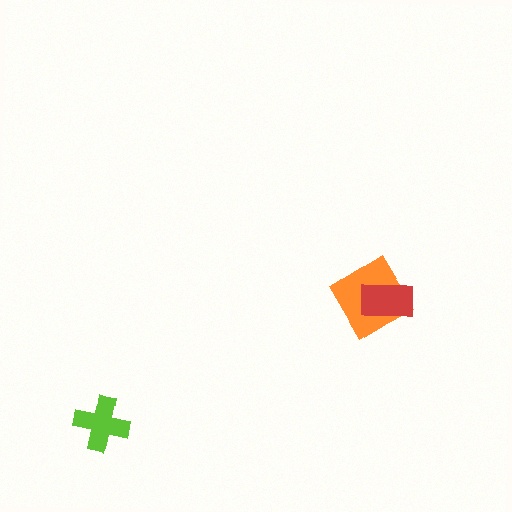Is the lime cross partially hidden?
No, no other shape covers it.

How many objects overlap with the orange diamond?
1 object overlaps with the orange diamond.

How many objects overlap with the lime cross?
0 objects overlap with the lime cross.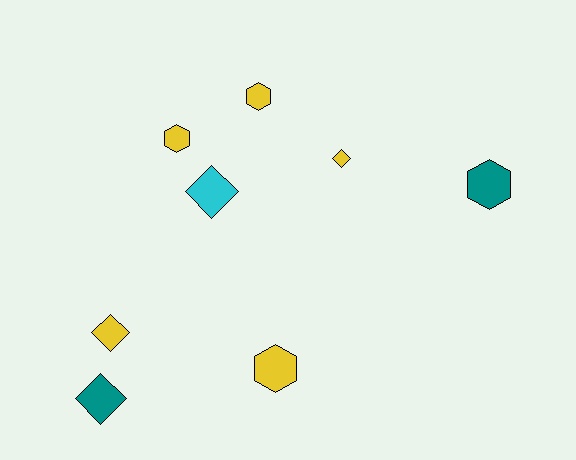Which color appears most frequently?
Yellow, with 5 objects.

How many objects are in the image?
There are 8 objects.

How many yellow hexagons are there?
There are 3 yellow hexagons.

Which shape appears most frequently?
Hexagon, with 4 objects.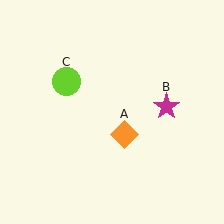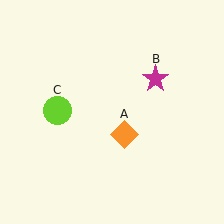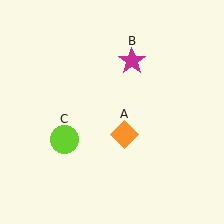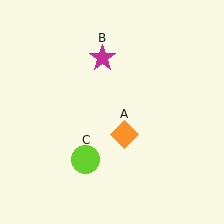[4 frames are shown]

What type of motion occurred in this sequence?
The magenta star (object B), lime circle (object C) rotated counterclockwise around the center of the scene.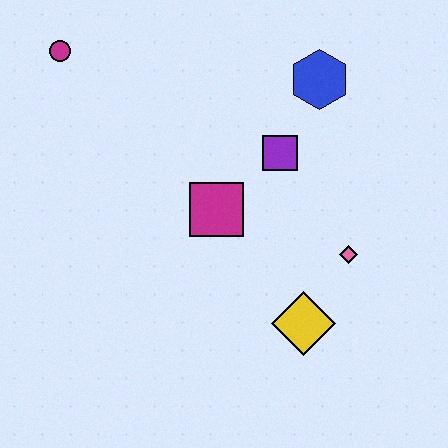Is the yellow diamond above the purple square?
No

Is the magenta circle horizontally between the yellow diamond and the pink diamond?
No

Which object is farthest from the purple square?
The magenta circle is farthest from the purple square.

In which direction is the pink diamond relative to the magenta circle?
The pink diamond is to the right of the magenta circle.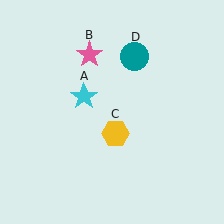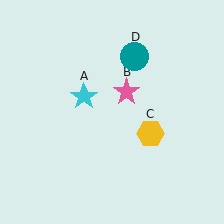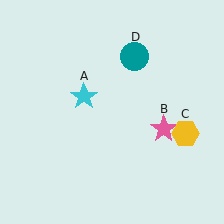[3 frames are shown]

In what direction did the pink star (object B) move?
The pink star (object B) moved down and to the right.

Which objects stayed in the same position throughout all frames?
Cyan star (object A) and teal circle (object D) remained stationary.